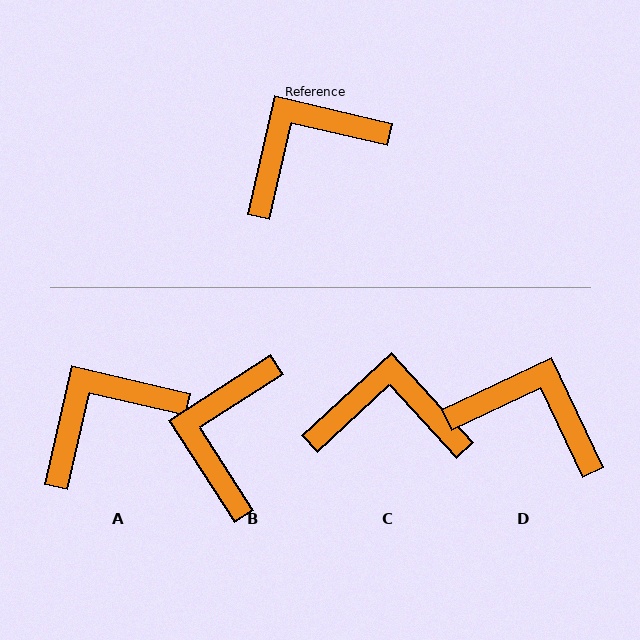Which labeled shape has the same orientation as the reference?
A.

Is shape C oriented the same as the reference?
No, it is off by about 34 degrees.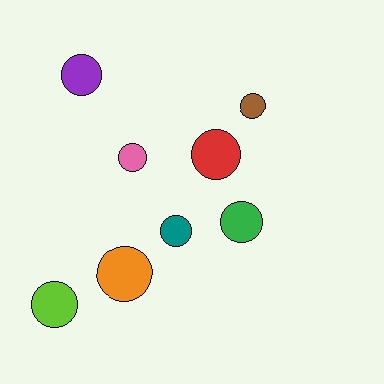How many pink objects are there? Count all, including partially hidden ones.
There is 1 pink object.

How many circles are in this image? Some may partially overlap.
There are 8 circles.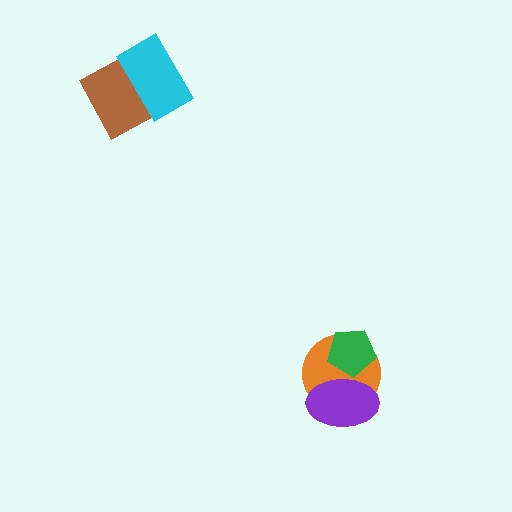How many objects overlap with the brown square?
1 object overlaps with the brown square.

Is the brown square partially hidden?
Yes, it is partially covered by another shape.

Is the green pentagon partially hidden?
Yes, it is partially covered by another shape.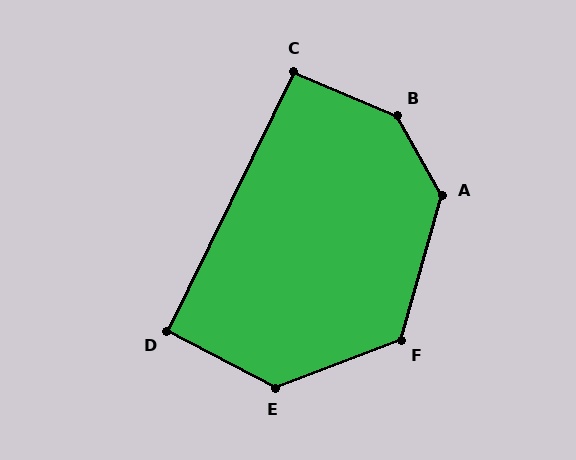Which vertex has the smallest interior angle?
D, at approximately 91 degrees.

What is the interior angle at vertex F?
Approximately 126 degrees (obtuse).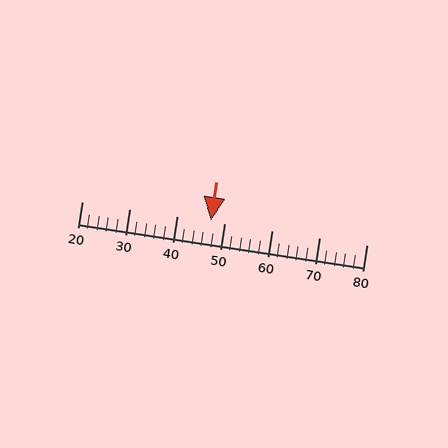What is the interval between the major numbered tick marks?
The major tick marks are spaced 10 units apart.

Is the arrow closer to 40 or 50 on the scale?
The arrow is closer to 50.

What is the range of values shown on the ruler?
The ruler shows values from 20 to 80.